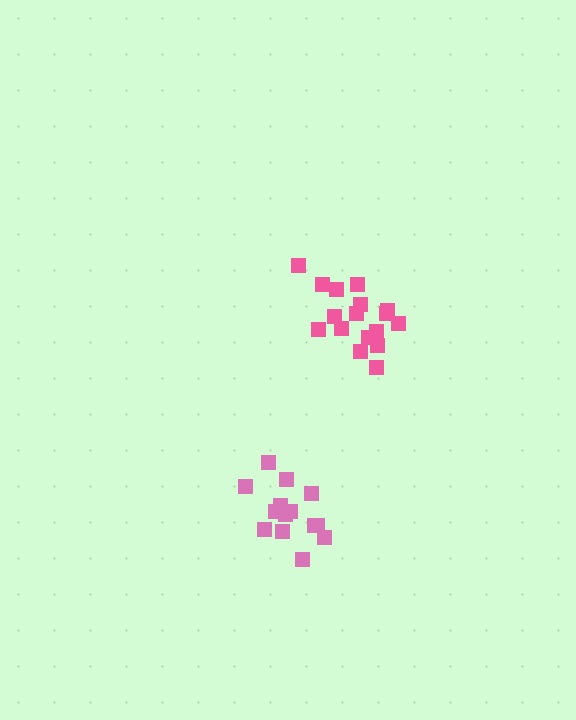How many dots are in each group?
Group 1: 17 dots, Group 2: 14 dots (31 total).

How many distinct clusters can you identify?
There are 2 distinct clusters.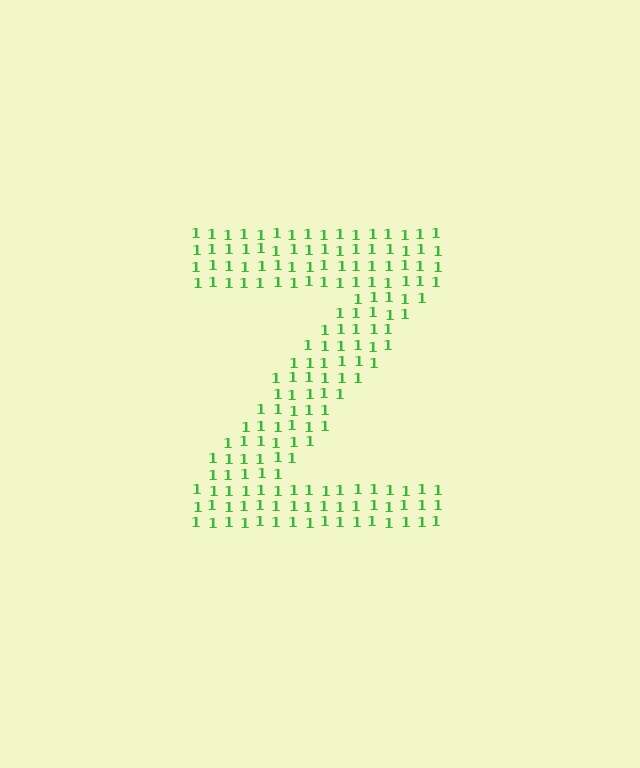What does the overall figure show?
The overall figure shows the letter Z.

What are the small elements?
The small elements are digit 1's.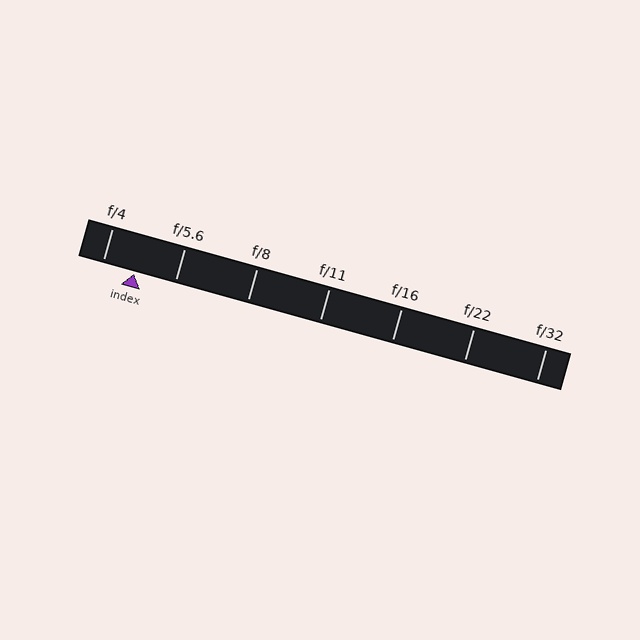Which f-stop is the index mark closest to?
The index mark is closest to f/4.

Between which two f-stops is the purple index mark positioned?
The index mark is between f/4 and f/5.6.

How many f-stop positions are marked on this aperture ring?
There are 7 f-stop positions marked.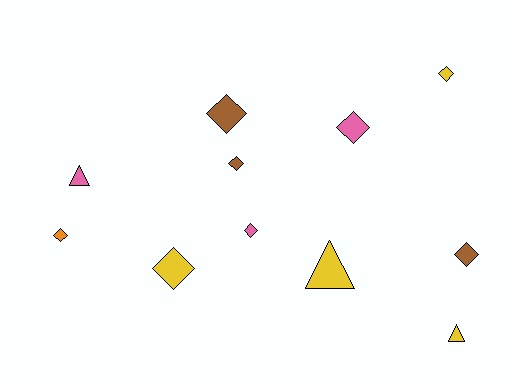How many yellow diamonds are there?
There are 2 yellow diamonds.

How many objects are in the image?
There are 11 objects.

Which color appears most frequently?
Yellow, with 4 objects.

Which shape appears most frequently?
Diamond, with 8 objects.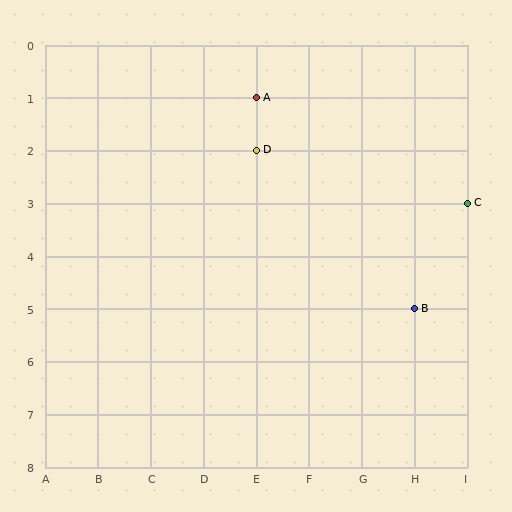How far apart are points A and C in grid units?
Points A and C are 4 columns and 2 rows apart (about 4.5 grid units diagonally).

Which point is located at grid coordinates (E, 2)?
Point D is at (E, 2).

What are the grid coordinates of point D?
Point D is at grid coordinates (E, 2).